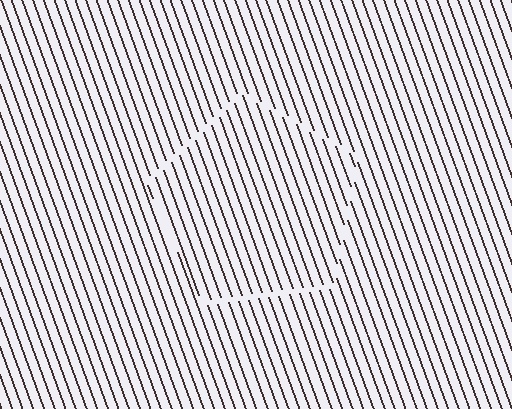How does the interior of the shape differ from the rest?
The interior of the shape contains the same grating, shifted by half a period — the contour is defined by the phase discontinuity where line-ends from the inner and outer gratings abut.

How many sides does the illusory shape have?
5 sides — the line-ends trace a pentagon.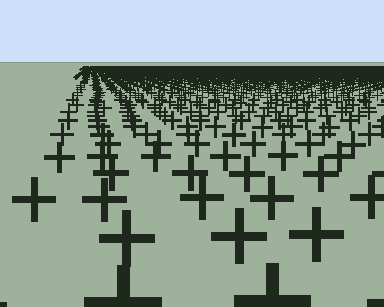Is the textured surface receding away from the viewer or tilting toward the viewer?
The surface is receding away from the viewer. Texture elements get smaller and denser toward the top.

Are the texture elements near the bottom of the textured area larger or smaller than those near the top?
Larger. Near the bottom, elements are closer to the viewer and appear at a bigger on-screen size.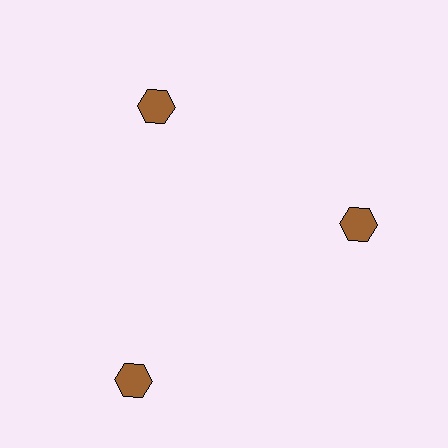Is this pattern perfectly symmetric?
No. The 3 brown hexagons are arranged in a ring, but one element near the 7 o'clock position is pushed outward from the center, breaking the 3-fold rotational symmetry.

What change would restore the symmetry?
The symmetry would be restored by moving it inward, back onto the ring so that all 3 hexagons sit at equal angles and equal distance from the center.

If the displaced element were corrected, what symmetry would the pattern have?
It would have 3-fold rotational symmetry — the pattern would map onto itself every 120 degrees.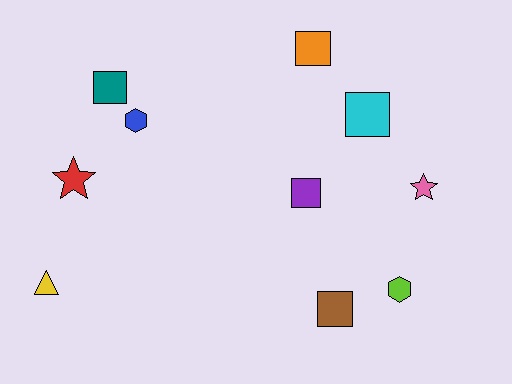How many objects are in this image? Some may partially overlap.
There are 10 objects.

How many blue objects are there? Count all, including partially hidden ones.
There is 1 blue object.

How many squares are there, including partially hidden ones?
There are 5 squares.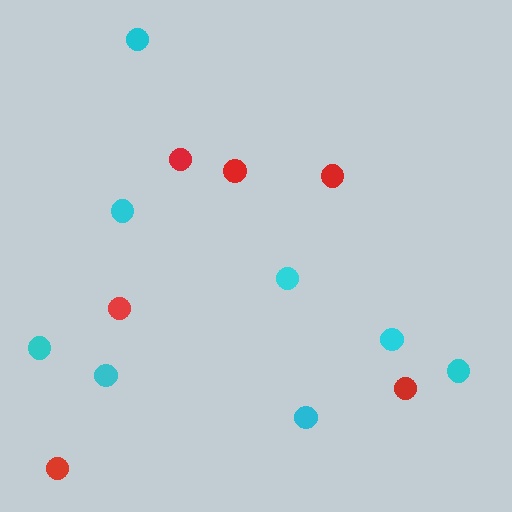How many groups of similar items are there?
There are 2 groups: one group of cyan circles (8) and one group of red circles (6).